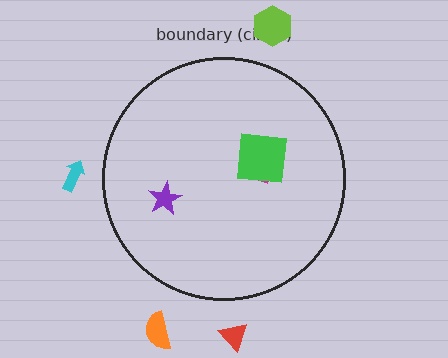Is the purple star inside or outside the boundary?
Inside.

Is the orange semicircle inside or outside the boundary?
Outside.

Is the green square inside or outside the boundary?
Inside.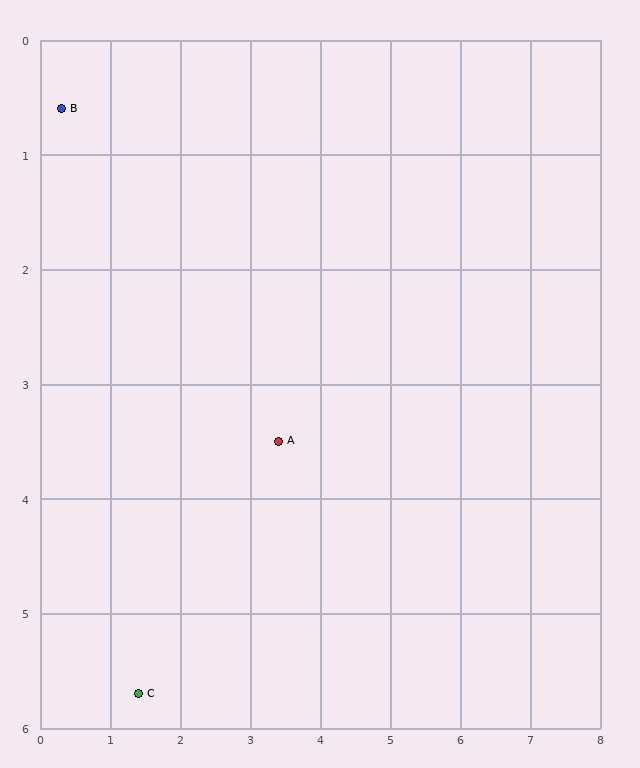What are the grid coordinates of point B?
Point B is at approximately (0.3, 0.6).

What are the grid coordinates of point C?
Point C is at approximately (1.4, 5.7).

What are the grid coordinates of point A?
Point A is at approximately (3.4, 3.5).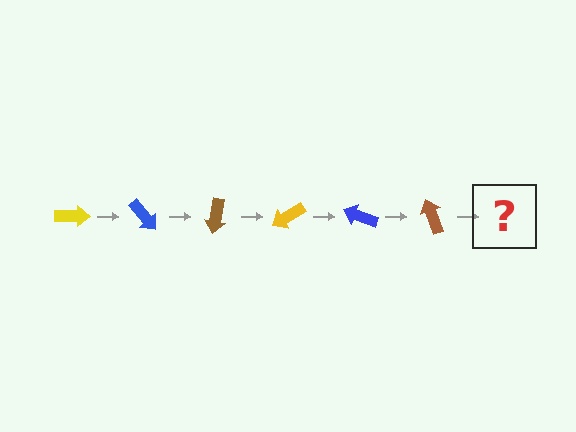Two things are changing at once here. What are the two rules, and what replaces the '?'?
The two rules are that it rotates 50 degrees each step and the color cycles through yellow, blue, and brown. The '?' should be a yellow arrow, rotated 300 degrees from the start.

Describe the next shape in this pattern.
It should be a yellow arrow, rotated 300 degrees from the start.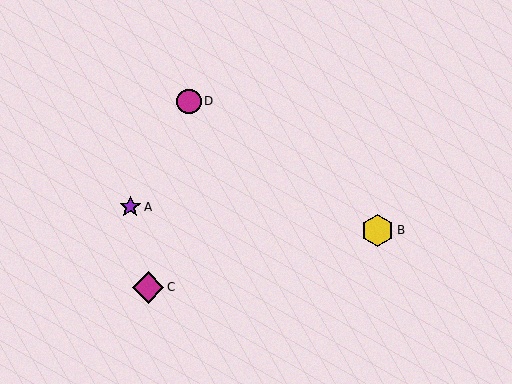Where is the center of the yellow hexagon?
The center of the yellow hexagon is at (377, 230).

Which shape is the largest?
The yellow hexagon (labeled B) is the largest.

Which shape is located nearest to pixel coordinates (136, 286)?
The magenta diamond (labeled C) at (148, 287) is nearest to that location.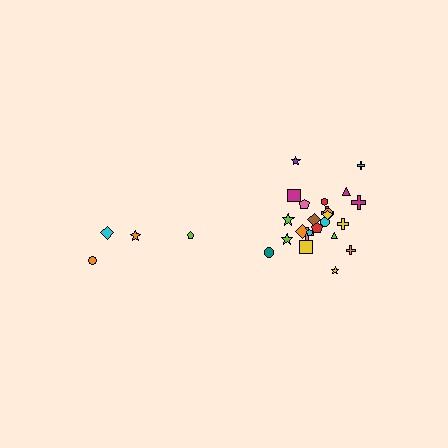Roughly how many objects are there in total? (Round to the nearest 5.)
Roughly 30 objects in total.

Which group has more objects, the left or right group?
The right group.